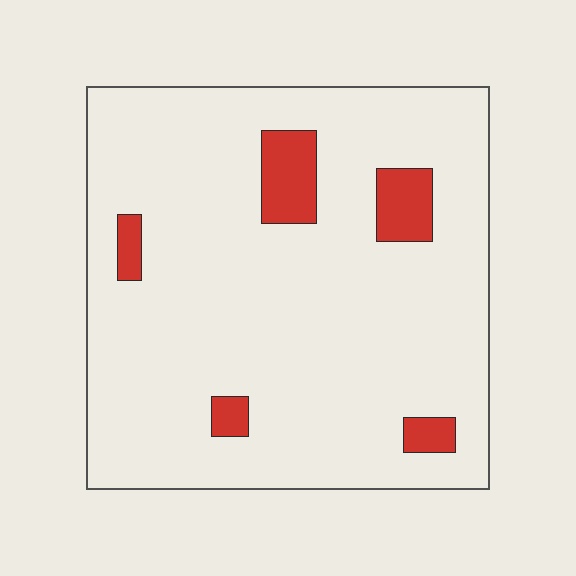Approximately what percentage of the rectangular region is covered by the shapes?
Approximately 10%.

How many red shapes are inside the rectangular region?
5.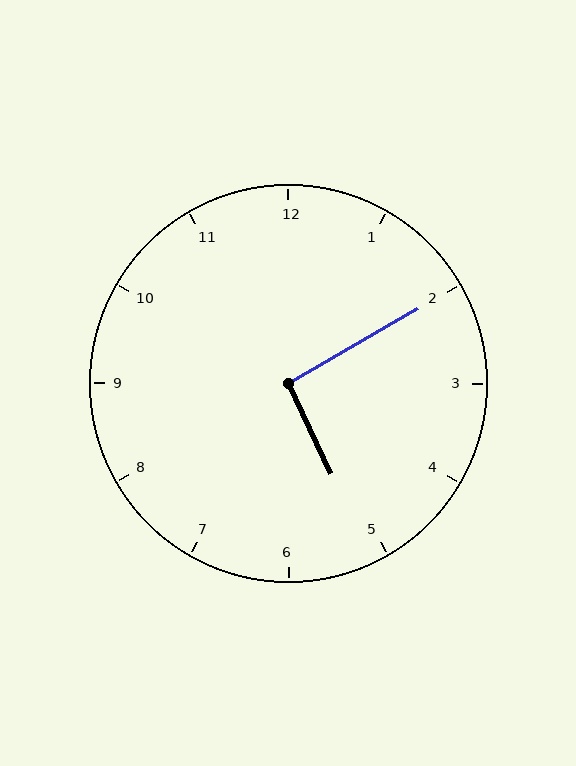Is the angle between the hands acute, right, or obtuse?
It is right.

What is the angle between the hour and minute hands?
Approximately 95 degrees.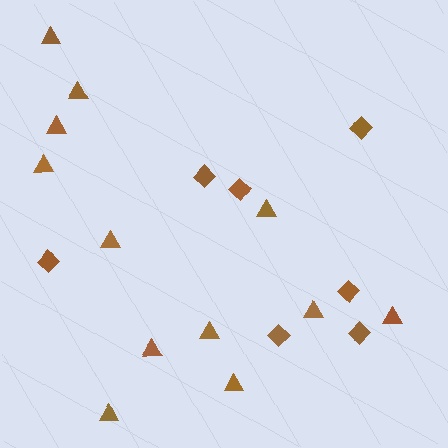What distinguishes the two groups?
There are 2 groups: one group of diamonds (7) and one group of triangles (12).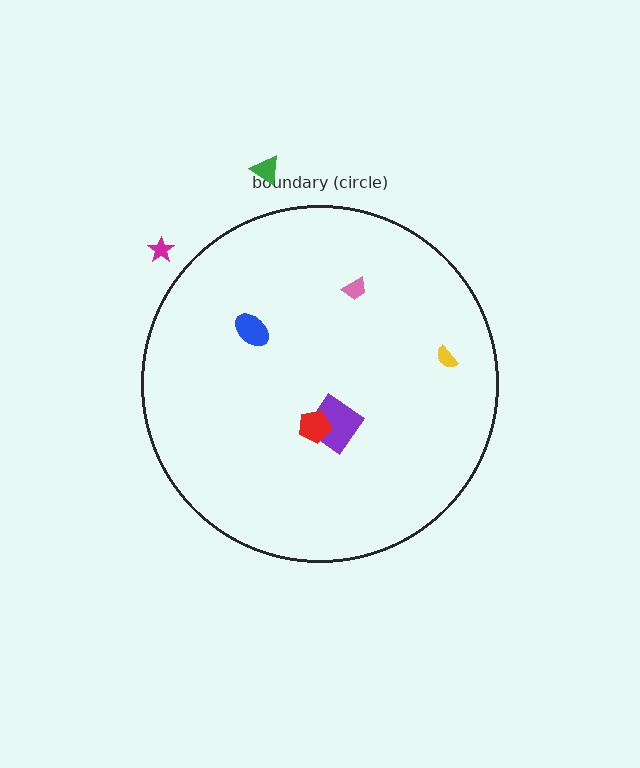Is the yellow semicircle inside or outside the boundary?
Inside.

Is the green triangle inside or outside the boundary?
Outside.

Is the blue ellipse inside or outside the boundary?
Inside.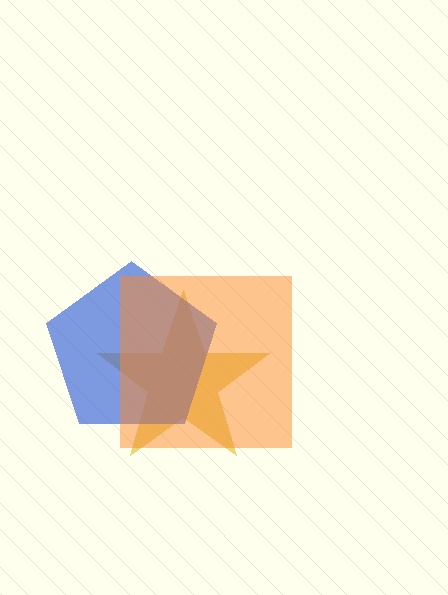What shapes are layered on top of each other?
The layered shapes are: a yellow star, a blue pentagon, an orange square.